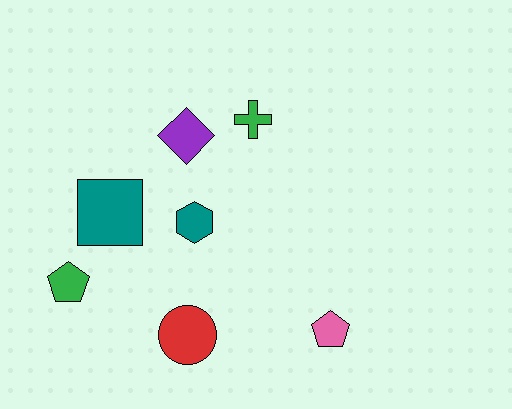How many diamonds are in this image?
There is 1 diamond.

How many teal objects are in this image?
There are 2 teal objects.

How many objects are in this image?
There are 7 objects.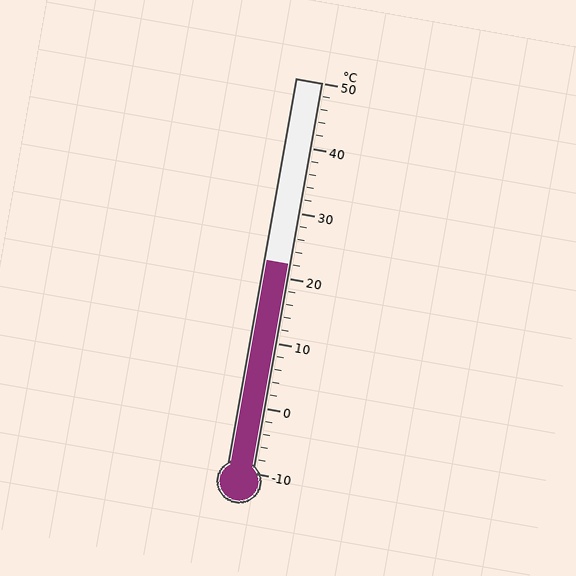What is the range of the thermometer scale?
The thermometer scale ranges from -10°C to 50°C.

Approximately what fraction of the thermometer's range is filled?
The thermometer is filled to approximately 55% of its range.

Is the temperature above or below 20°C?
The temperature is above 20°C.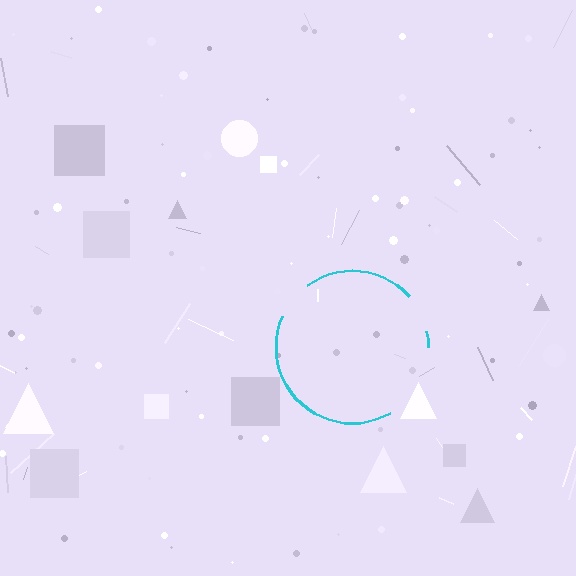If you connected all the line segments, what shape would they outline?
They would outline a circle.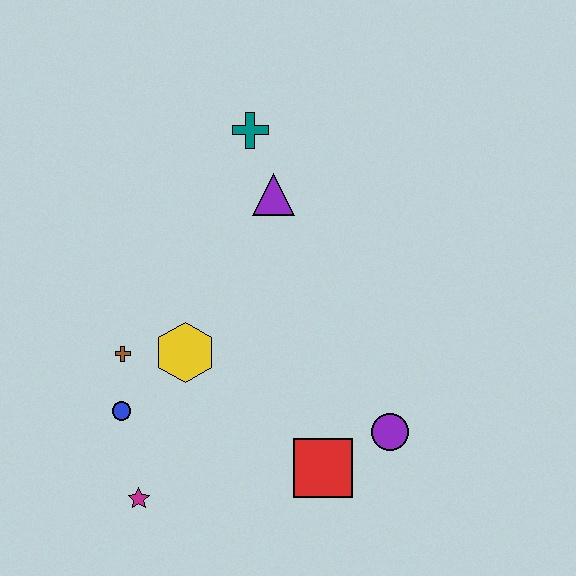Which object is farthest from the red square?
The teal cross is farthest from the red square.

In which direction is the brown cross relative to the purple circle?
The brown cross is to the left of the purple circle.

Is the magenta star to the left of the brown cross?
No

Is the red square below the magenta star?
No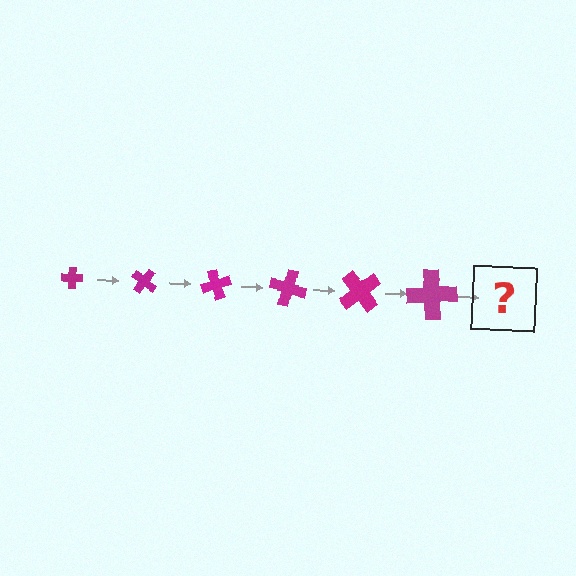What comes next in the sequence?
The next element should be a cross, larger than the previous one and rotated 210 degrees from the start.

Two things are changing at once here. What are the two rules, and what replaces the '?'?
The two rules are that the cross grows larger each step and it rotates 35 degrees each step. The '?' should be a cross, larger than the previous one and rotated 210 degrees from the start.